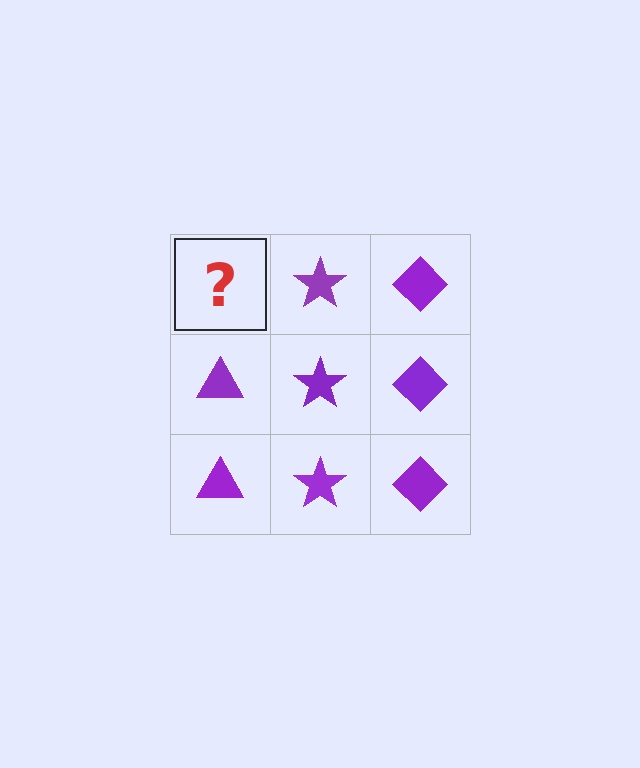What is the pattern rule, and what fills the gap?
The rule is that each column has a consistent shape. The gap should be filled with a purple triangle.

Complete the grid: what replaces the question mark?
The question mark should be replaced with a purple triangle.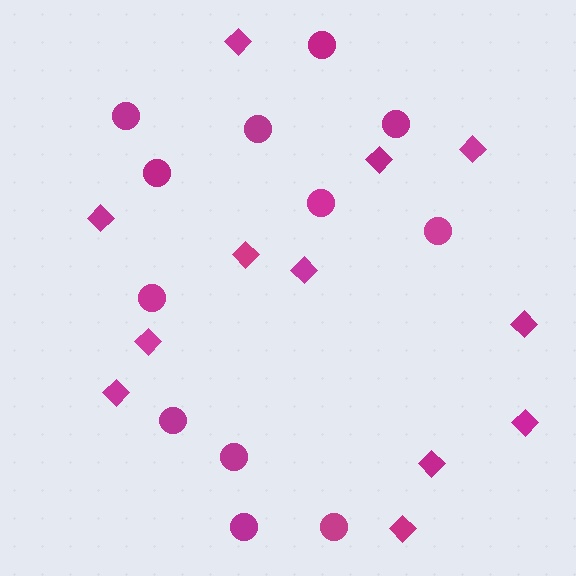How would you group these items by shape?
There are 2 groups: one group of circles (12) and one group of diamonds (12).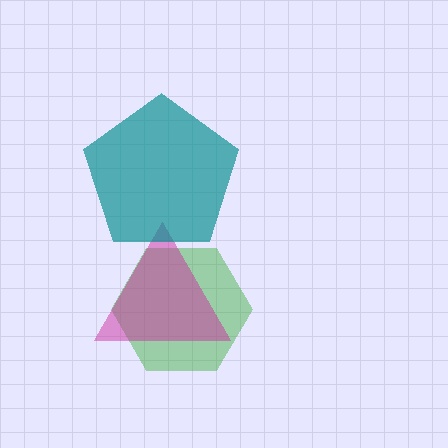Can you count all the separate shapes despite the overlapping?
Yes, there are 3 separate shapes.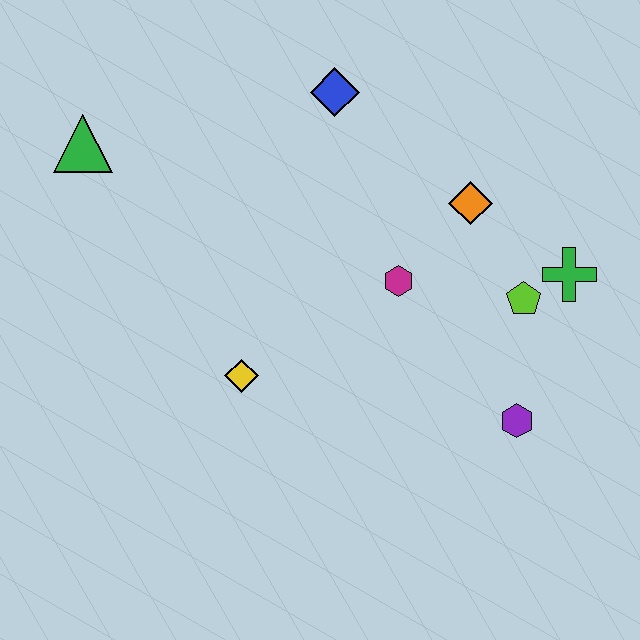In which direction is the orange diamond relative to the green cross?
The orange diamond is to the left of the green cross.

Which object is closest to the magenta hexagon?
The orange diamond is closest to the magenta hexagon.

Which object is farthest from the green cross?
The green triangle is farthest from the green cross.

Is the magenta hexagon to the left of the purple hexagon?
Yes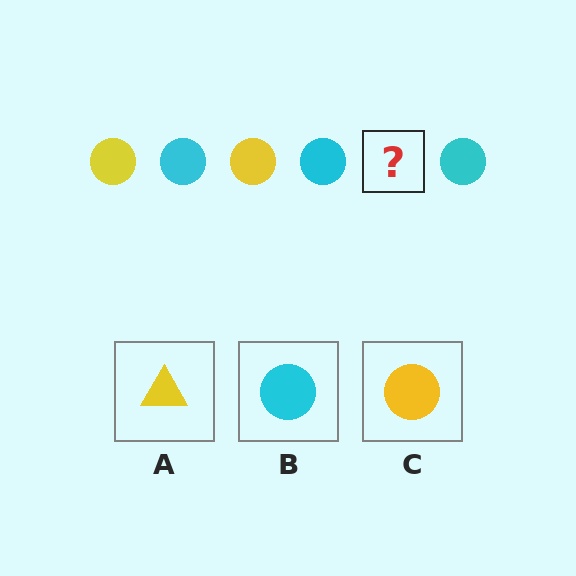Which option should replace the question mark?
Option C.